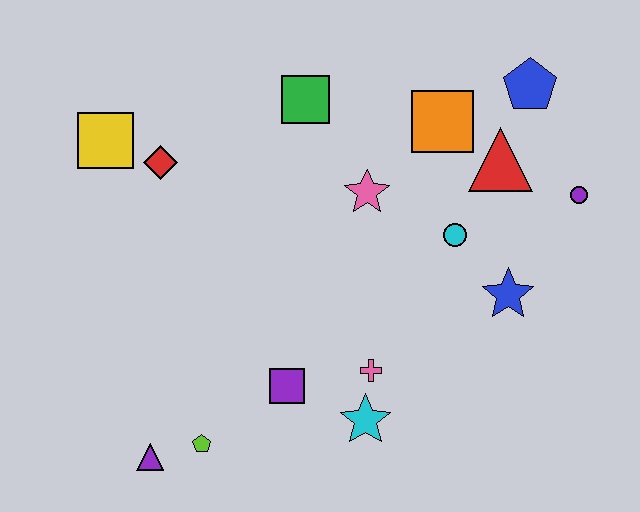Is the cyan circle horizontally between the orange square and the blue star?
Yes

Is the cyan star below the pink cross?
Yes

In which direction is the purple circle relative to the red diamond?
The purple circle is to the right of the red diamond.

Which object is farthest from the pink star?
The purple triangle is farthest from the pink star.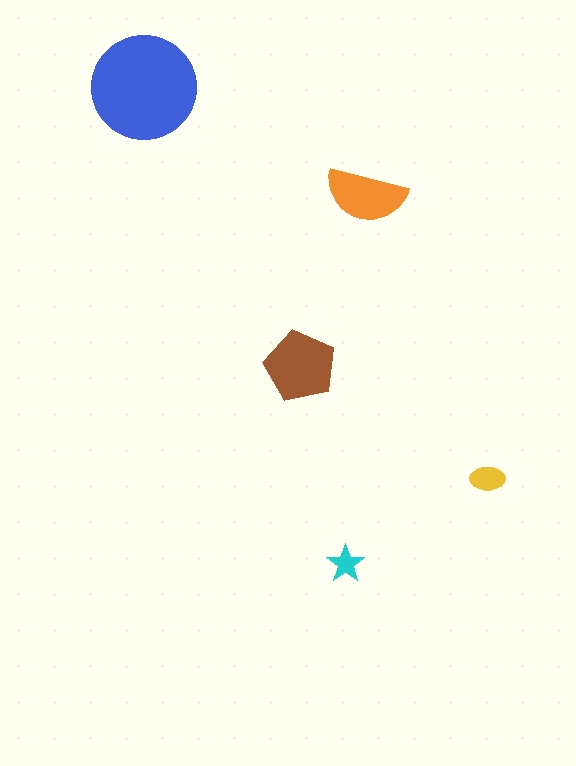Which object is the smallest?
The cyan star.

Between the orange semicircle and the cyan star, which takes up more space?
The orange semicircle.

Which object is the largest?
The blue circle.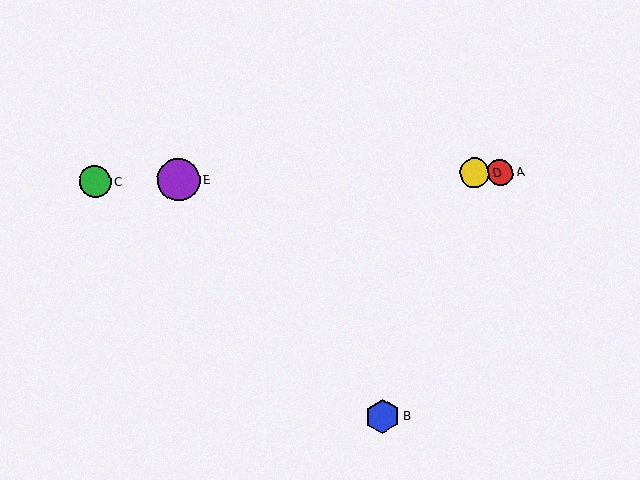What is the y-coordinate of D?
Object D is at y≈173.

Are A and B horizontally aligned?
No, A is at y≈172 and B is at y≈416.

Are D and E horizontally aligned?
Yes, both are at y≈173.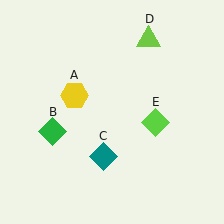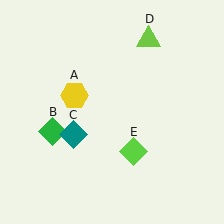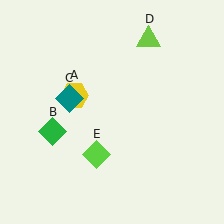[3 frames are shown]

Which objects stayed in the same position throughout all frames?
Yellow hexagon (object A) and green diamond (object B) and lime triangle (object D) remained stationary.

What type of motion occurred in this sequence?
The teal diamond (object C), lime diamond (object E) rotated clockwise around the center of the scene.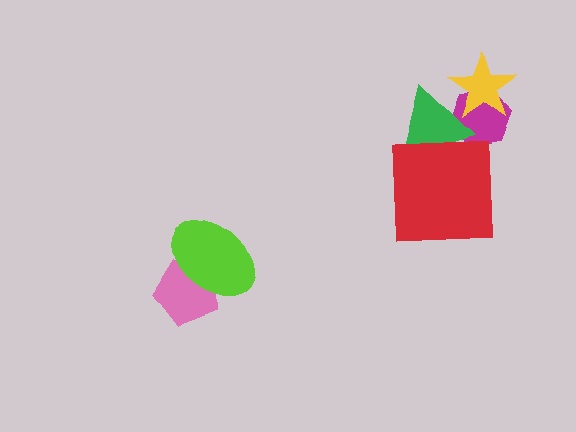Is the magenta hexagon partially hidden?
Yes, it is partially covered by another shape.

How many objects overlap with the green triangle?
3 objects overlap with the green triangle.